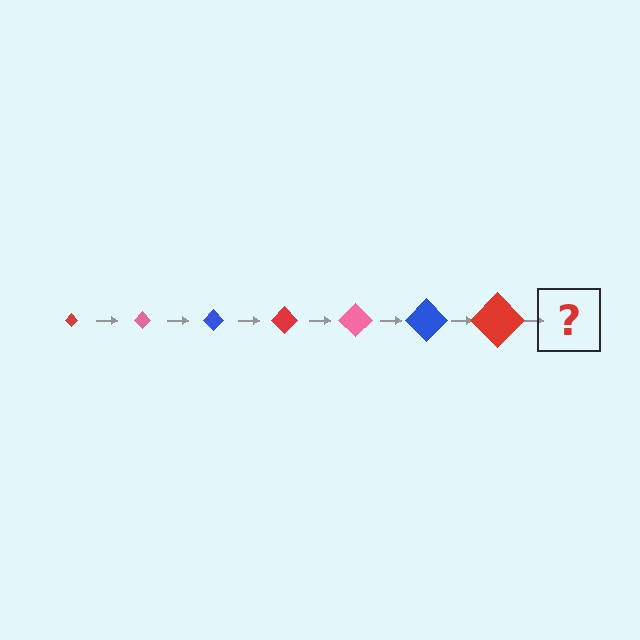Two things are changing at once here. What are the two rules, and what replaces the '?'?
The two rules are that the diamond grows larger each step and the color cycles through red, pink, and blue. The '?' should be a pink diamond, larger than the previous one.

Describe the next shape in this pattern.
It should be a pink diamond, larger than the previous one.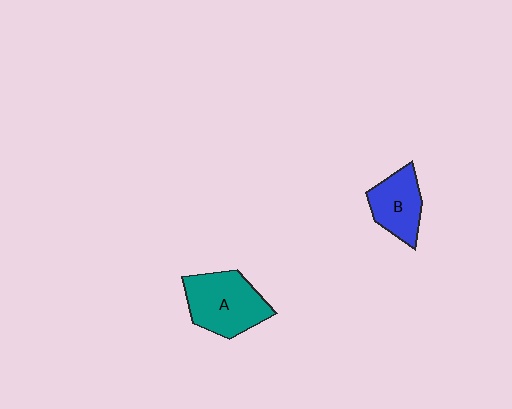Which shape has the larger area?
Shape A (teal).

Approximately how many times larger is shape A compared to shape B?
Approximately 1.4 times.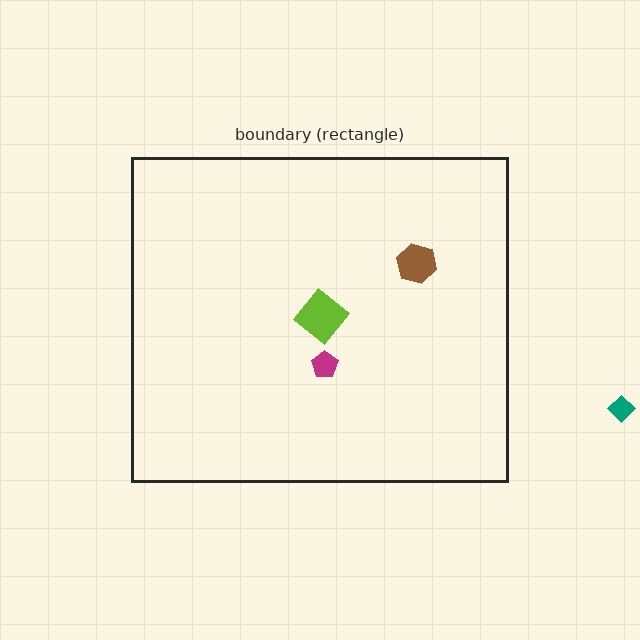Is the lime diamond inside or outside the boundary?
Inside.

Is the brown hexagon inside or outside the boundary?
Inside.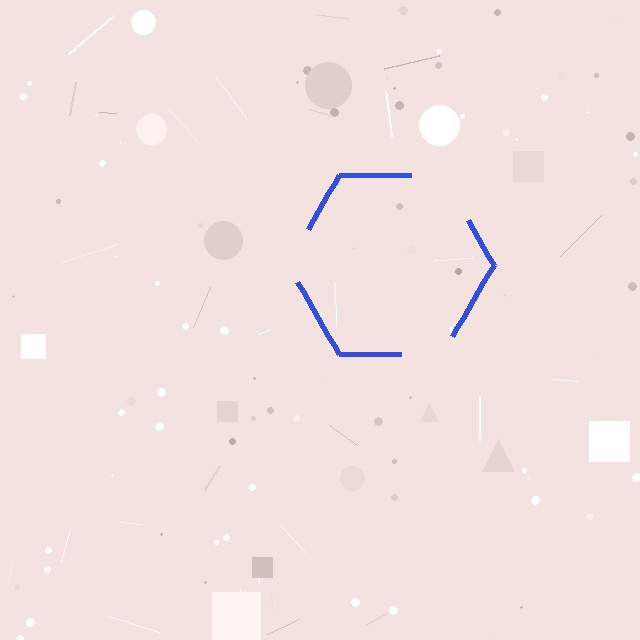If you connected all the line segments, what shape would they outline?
They would outline a hexagon.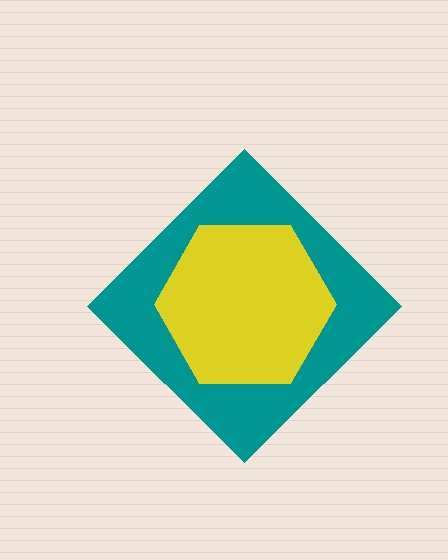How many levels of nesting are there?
2.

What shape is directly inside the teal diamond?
The yellow hexagon.